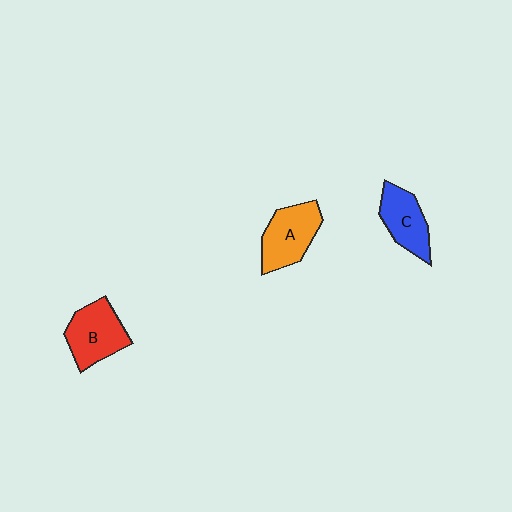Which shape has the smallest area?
Shape C (blue).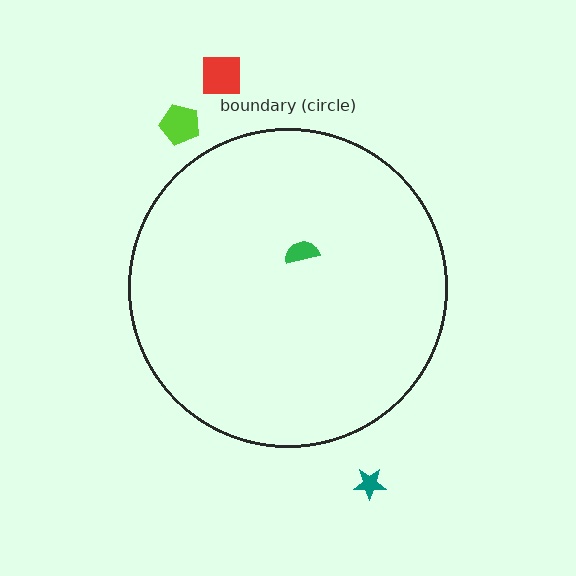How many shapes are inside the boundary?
1 inside, 3 outside.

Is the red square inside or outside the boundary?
Outside.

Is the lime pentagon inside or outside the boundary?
Outside.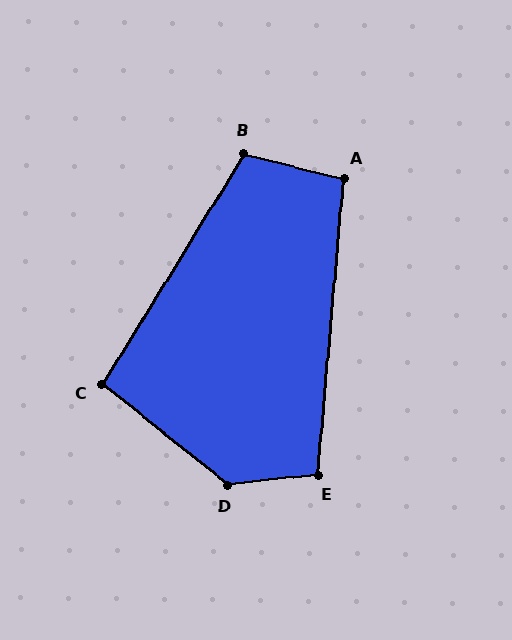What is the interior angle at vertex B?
Approximately 108 degrees (obtuse).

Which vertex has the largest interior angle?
D, at approximately 135 degrees.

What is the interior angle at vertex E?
Approximately 101 degrees (obtuse).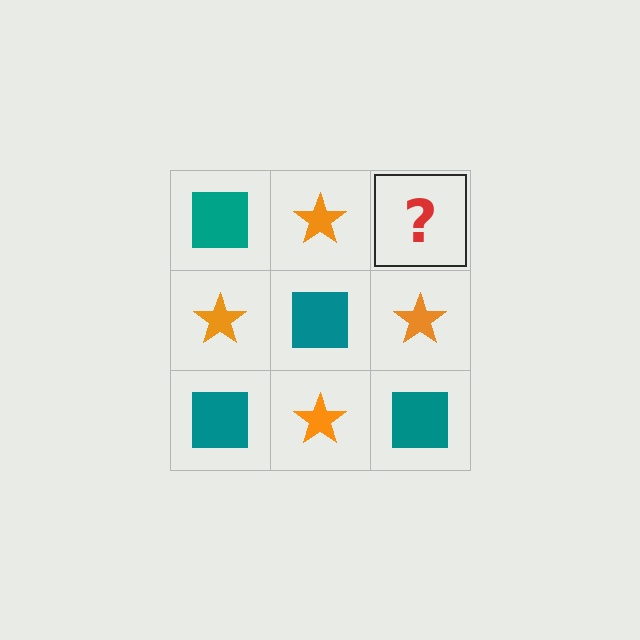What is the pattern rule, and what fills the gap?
The rule is that it alternates teal square and orange star in a checkerboard pattern. The gap should be filled with a teal square.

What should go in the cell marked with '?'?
The missing cell should contain a teal square.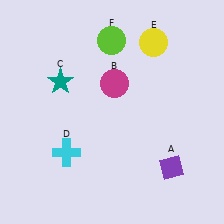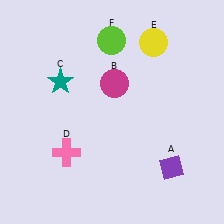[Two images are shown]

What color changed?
The cross (D) changed from cyan in Image 1 to pink in Image 2.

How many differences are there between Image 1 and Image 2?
There is 1 difference between the two images.